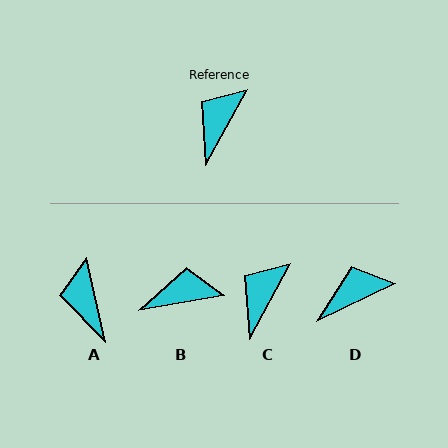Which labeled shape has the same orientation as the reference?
C.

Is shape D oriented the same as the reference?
No, it is off by about 36 degrees.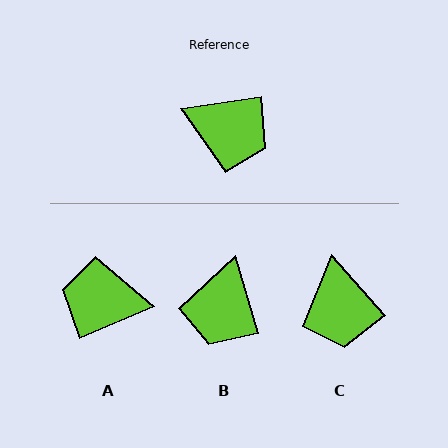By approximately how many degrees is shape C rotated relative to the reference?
Approximately 57 degrees clockwise.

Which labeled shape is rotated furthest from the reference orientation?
A, about 165 degrees away.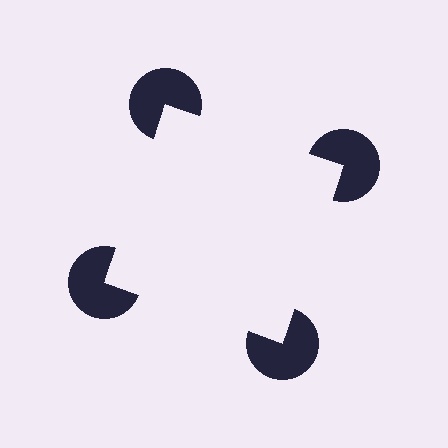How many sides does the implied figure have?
4 sides.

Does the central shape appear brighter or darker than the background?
It typically appears slightly brighter than the background, even though no actual brightness change is drawn.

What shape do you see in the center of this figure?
An illusory square — its edges are inferred from the aligned wedge cuts in the pac-man discs, not physically drawn.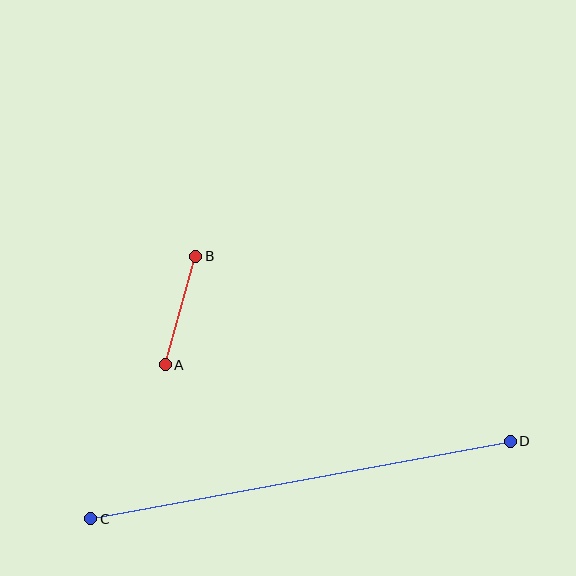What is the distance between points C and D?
The distance is approximately 427 pixels.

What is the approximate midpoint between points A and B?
The midpoint is at approximately (180, 311) pixels.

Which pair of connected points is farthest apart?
Points C and D are farthest apart.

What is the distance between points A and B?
The distance is approximately 113 pixels.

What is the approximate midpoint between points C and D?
The midpoint is at approximately (301, 480) pixels.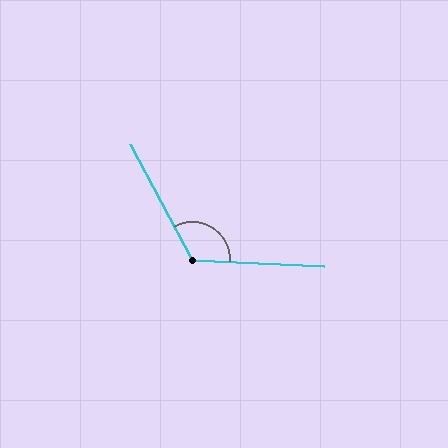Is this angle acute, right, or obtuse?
It is obtuse.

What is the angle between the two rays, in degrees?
Approximately 121 degrees.